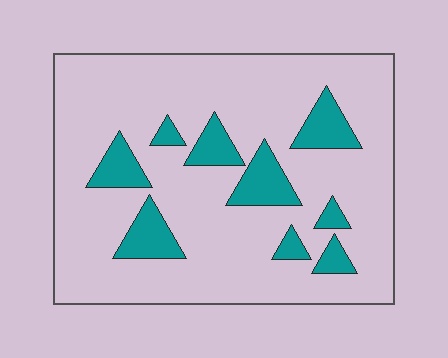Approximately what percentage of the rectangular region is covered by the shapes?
Approximately 15%.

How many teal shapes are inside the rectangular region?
9.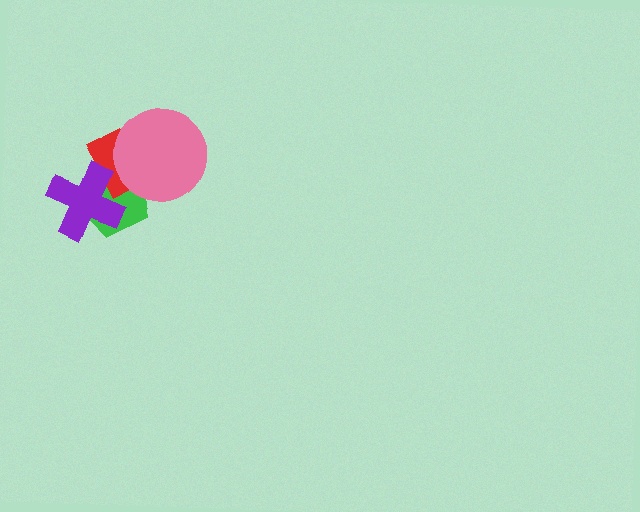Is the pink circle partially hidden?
No, no other shape covers it.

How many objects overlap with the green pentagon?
3 objects overlap with the green pentagon.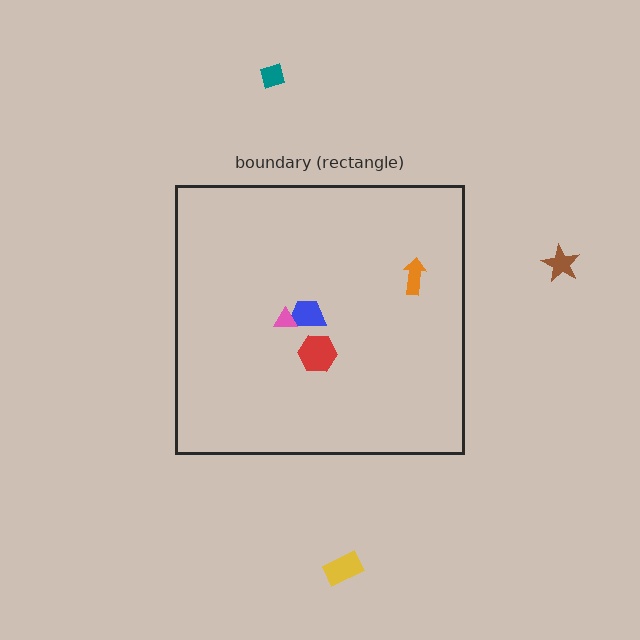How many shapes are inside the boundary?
4 inside, 3 outside.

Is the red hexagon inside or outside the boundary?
Inside.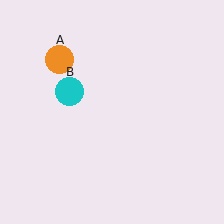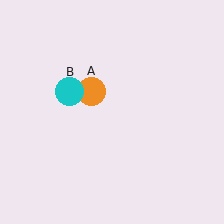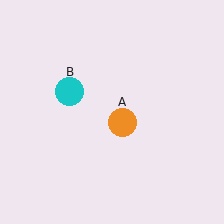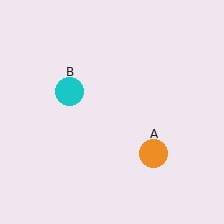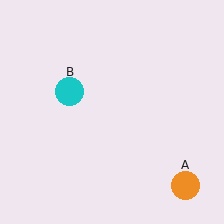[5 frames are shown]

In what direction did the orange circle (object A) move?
The orange circle (object A) moved down and to the right.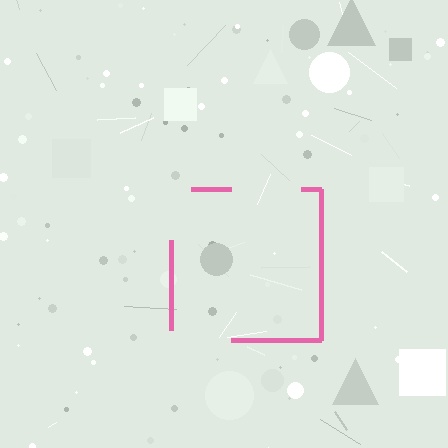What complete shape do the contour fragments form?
The contour fragments form a square.